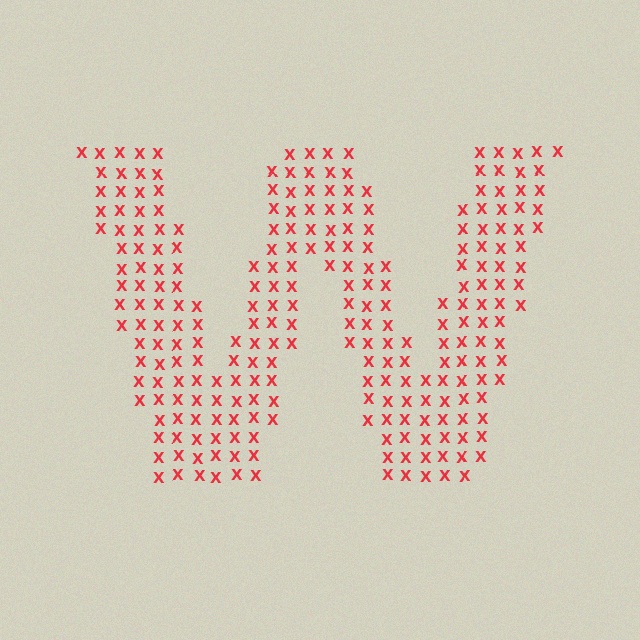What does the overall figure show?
The overall figure shows the letter W.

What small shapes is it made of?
It is made of small letter X's.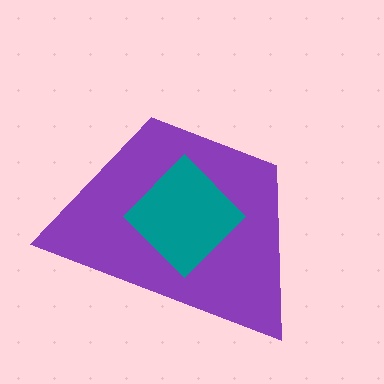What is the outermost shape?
The purple trapezoid.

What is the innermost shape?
The teal diamond.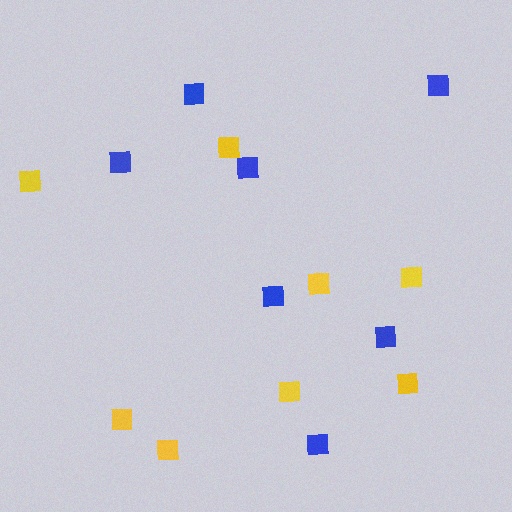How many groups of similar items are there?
There are 2 groups: one group of blue squares (7) and one group of yellow squares (8).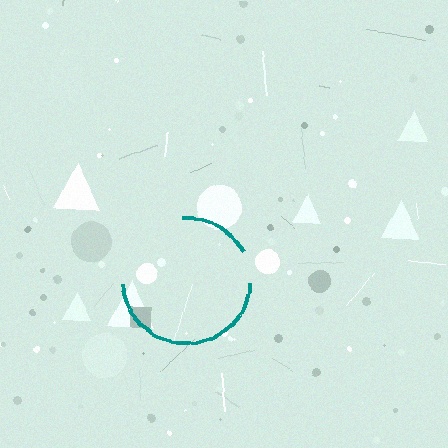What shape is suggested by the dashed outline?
The dashed outline suggests a circle.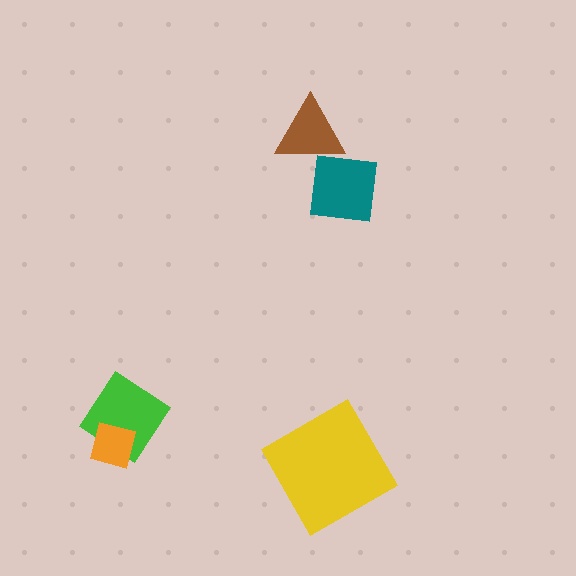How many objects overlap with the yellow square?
0 objects overlap with the yellow square.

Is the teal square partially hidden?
No, no other shape covers it.